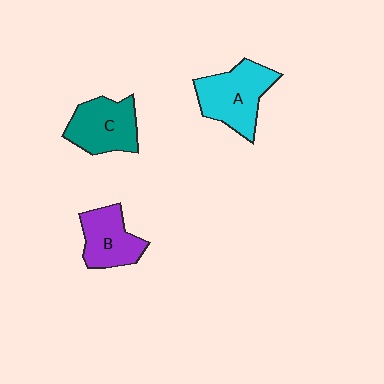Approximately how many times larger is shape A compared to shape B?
Approximately 1.3 times.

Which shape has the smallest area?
Shape B (purple).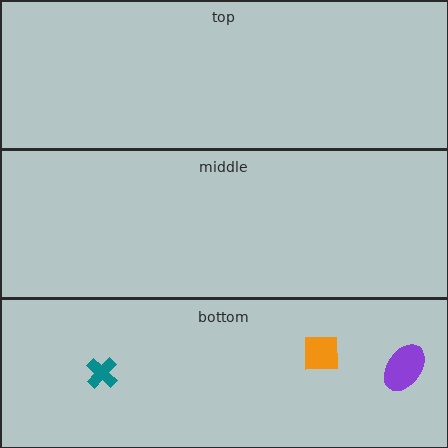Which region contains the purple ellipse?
The bottom region.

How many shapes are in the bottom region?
3.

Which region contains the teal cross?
The bottom region.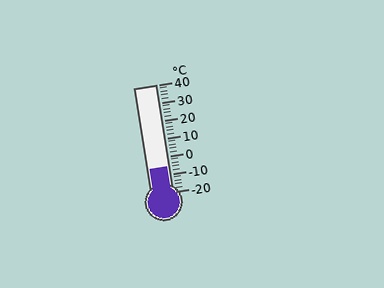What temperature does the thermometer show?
The thermometer shows approximately -6°C.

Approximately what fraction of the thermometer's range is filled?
The thermometer is filled to approximately 25% of its range.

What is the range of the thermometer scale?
The thermometer scale ranges from -20°C to 40°C.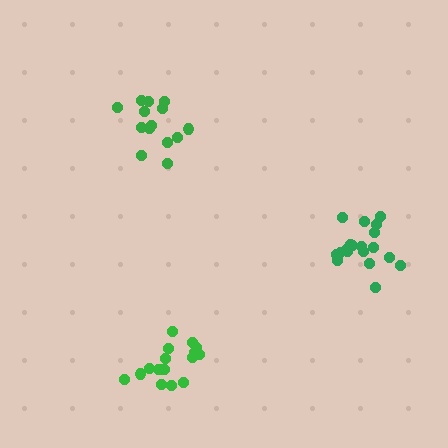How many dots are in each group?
Group 1: 14 dots, Group 2: 19 dots, Group 3: 17 dots (50 total).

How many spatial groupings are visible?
There are 3 spatial groupings.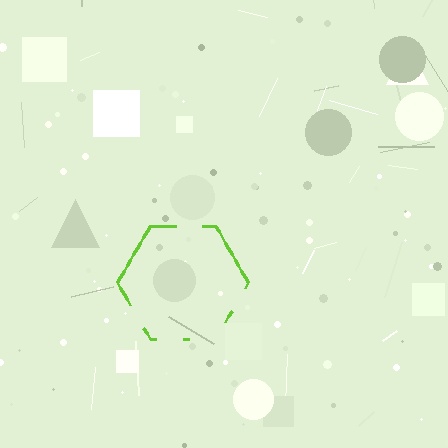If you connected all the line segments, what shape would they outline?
They would outline a hexagon.